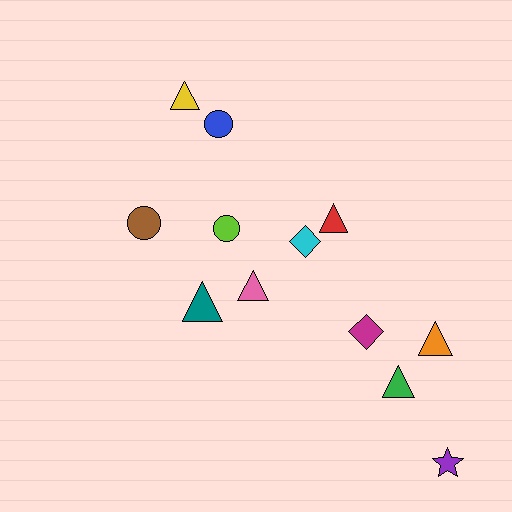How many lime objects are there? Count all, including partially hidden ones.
There is 1 lime object.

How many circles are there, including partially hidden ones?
There are 3 circles.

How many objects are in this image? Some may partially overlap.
There are 12 objects.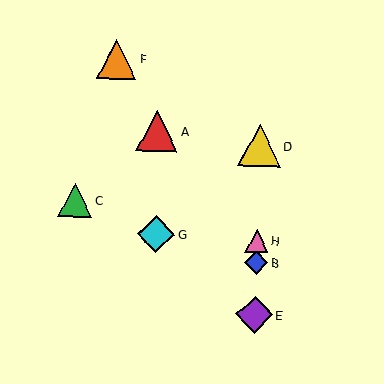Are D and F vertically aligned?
No, D is at x≈259 and F is at x≈117.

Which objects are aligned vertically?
Objects B, D, E, H are aligned vertically.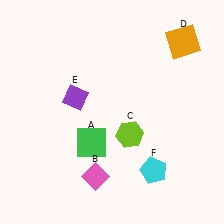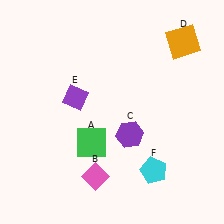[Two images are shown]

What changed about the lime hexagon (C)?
In Image 1, C is lime. In Image 2, it changed to purple.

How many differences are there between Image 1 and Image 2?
There is 1 difference between the two images.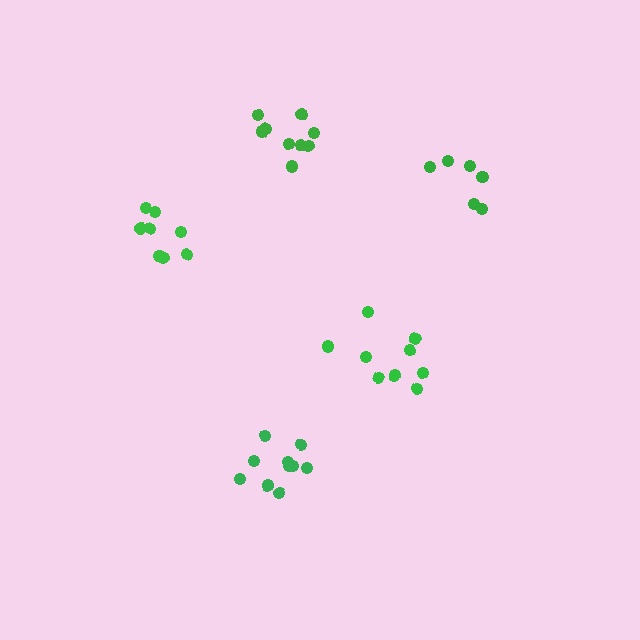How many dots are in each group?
Group 1: 9 dots, Group 2: 9 dots, Group 3: 8 dots, Group 4: 10 dots, Group 5: 6 dots (42 total).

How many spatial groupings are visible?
There are 5 spatial groupings.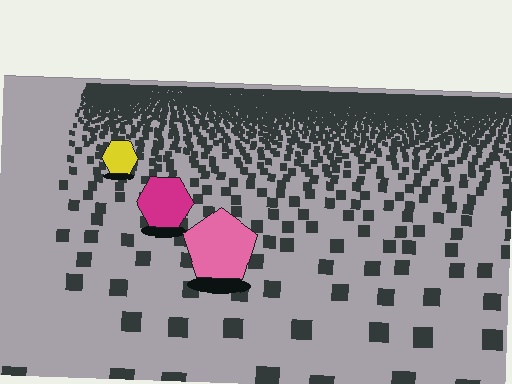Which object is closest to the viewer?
The pink pentagon is closest. The texture marks near it are larger and more spread out.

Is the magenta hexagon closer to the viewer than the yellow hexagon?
Yes. The magenta hexagon is closer — you can tell from the texture gradient: the ground texture is coarser near it.